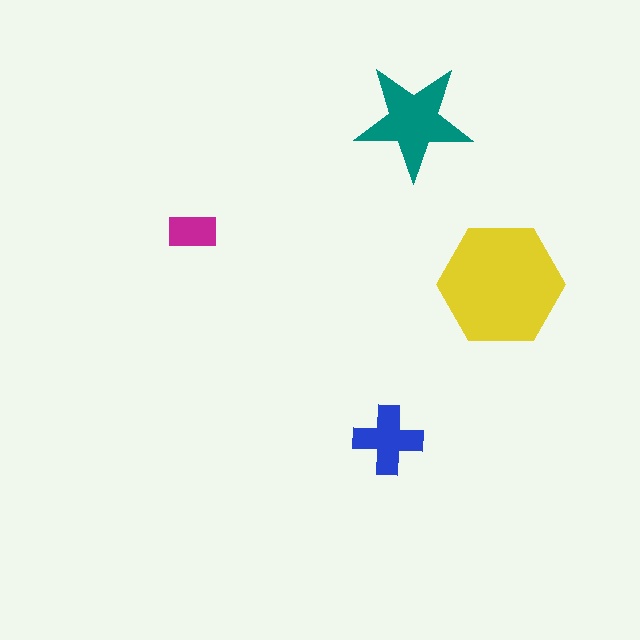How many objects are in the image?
There are 4 objects in the image.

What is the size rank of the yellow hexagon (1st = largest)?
1st.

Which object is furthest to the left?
The magenta rectangle is leftmost.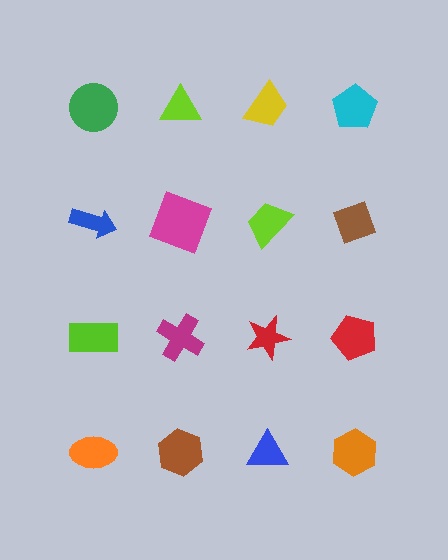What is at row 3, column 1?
A lime rectangle.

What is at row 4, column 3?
A blue triangle.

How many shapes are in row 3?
4 shapes.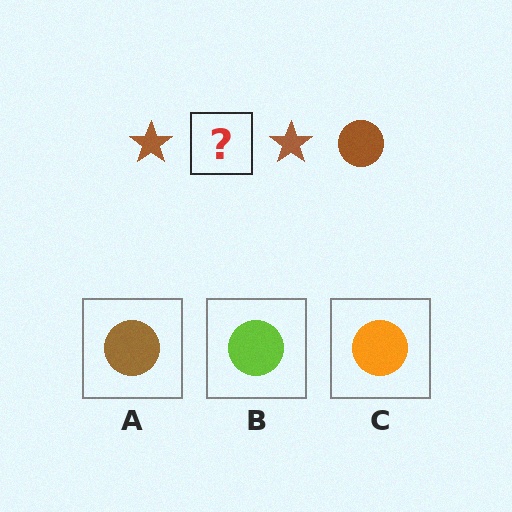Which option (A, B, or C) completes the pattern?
A.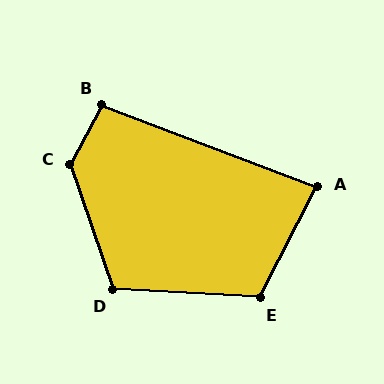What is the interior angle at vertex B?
Approximately 98 degrees (obtuse).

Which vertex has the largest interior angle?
C, at approximately 133 degrees.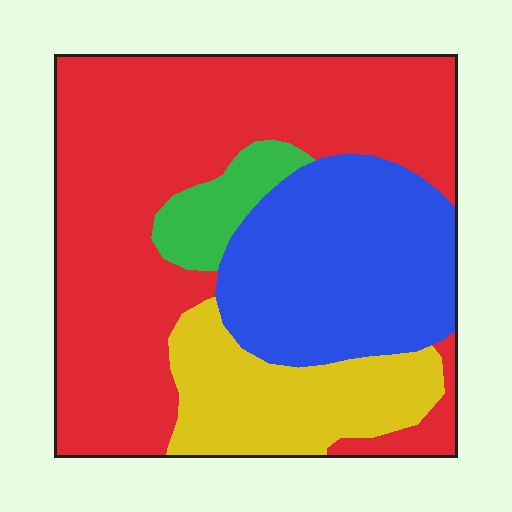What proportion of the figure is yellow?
Yellow takes up about one sixth (1/6) of the figure.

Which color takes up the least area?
Green, at roughly 5%.